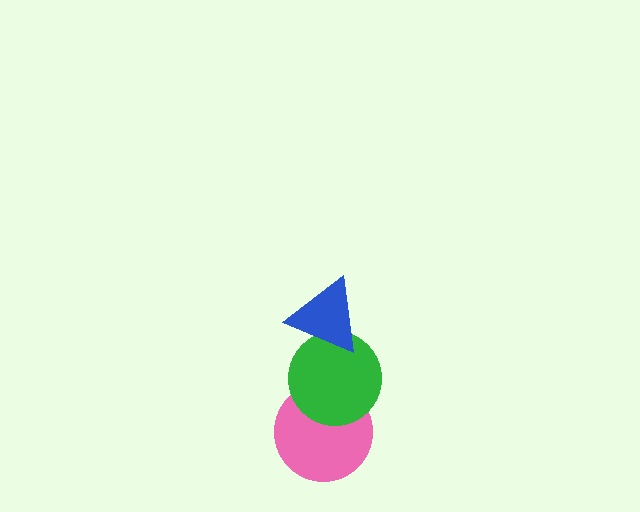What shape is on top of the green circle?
The blue triangle is on top of the green circle.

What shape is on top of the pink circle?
The green circle is on top of the pink circle.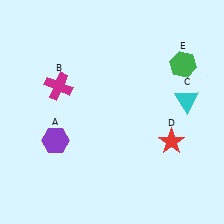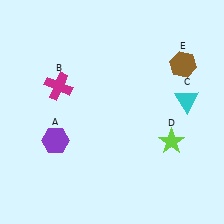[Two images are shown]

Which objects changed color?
D changed from red to lime. E changed from green to brown.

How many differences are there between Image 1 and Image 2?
There are 2 differences between the two images.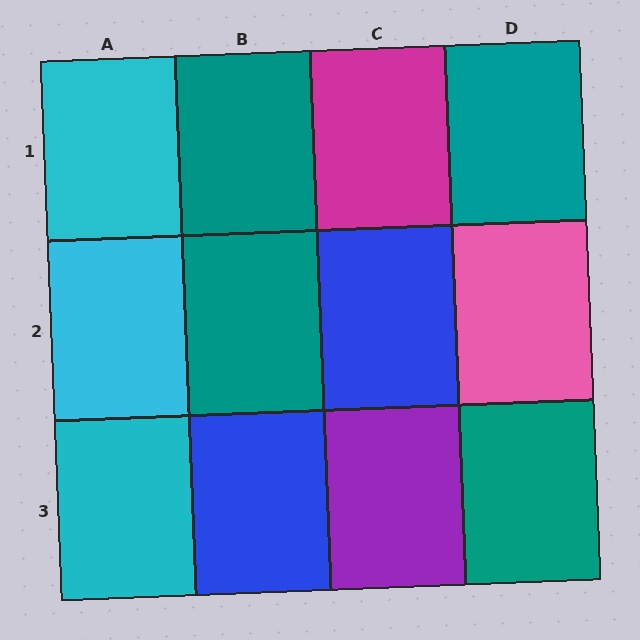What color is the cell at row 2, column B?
Teal.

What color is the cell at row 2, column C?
Blue.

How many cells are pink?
1 cell is pink.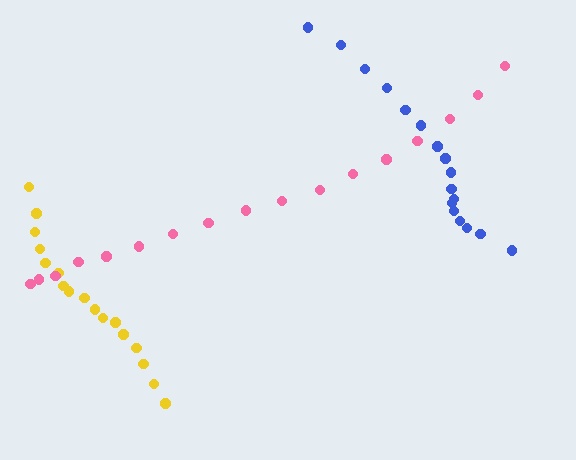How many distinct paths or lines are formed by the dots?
There are 3 distinct paths.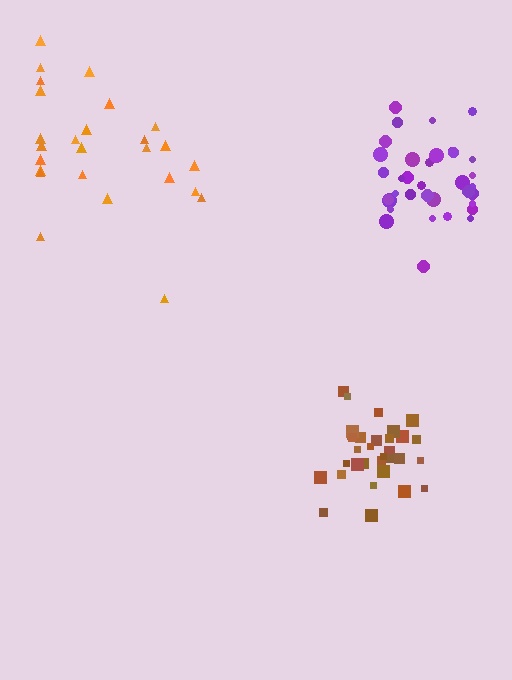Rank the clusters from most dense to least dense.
brown, purple, orange.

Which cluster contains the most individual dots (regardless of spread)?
Purple (35).